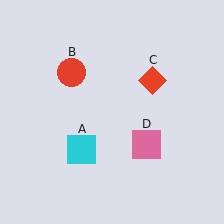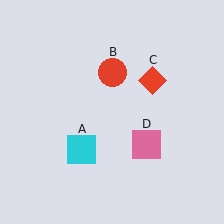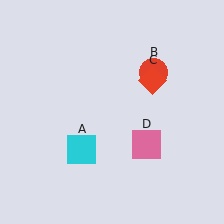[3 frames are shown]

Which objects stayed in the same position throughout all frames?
Cyan square (object A) and red diamond (object C) and pink square (object D) remained stationary.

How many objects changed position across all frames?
1 object changed position: red circle (object B).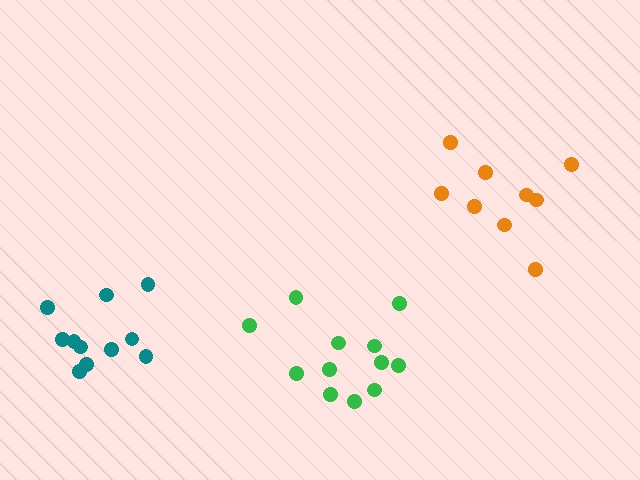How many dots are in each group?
Group 1: 12 dots, Group 2: 9 dots, Group 3: 11 dots (32 total).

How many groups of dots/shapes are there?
There are 3 groups.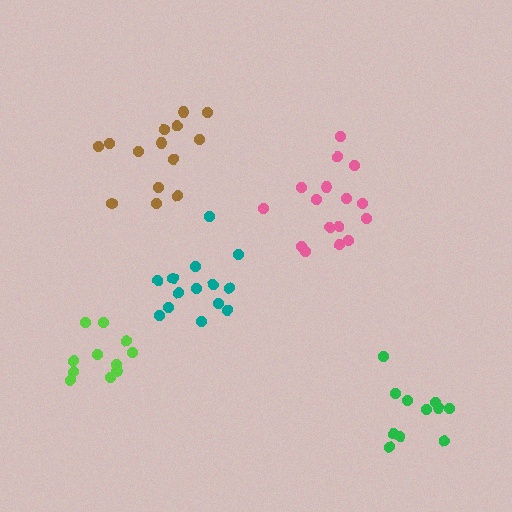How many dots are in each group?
Group 1: 11 dots, Group 2: 11 dots, Group 3: 14 dots, Group 4: 16 dots, Group 5: 14 dots (66 total).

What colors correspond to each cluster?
The clusters are colored: green, lime, teal, pink, brown.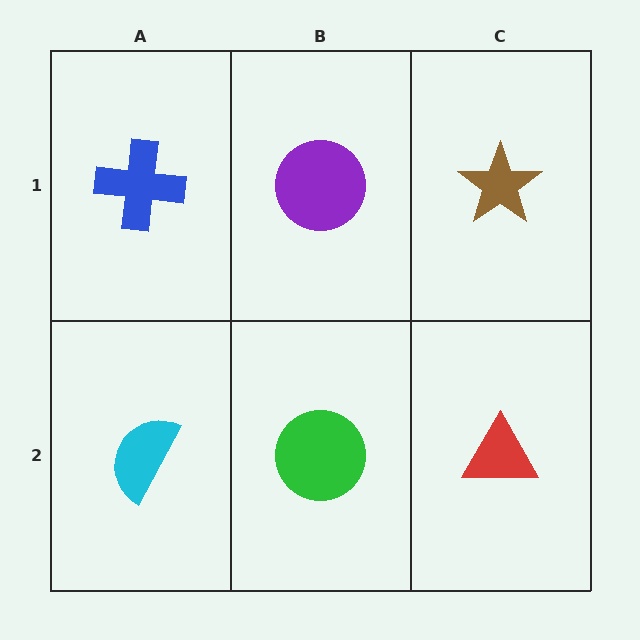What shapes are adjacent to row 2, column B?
A purple circle (row 1, column B), a cyan semicircle (row 2, column A), a red triangle (row 2, column C).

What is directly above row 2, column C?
A brown star.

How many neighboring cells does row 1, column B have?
3.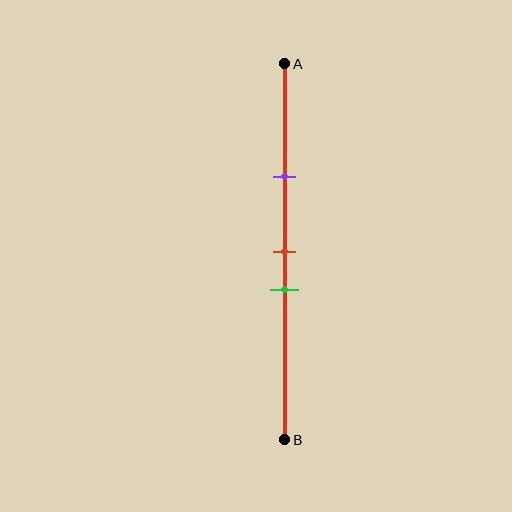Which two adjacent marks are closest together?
The red and green marks are the closest adjacent pair.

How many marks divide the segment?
There are 3 marks dividing the segment.